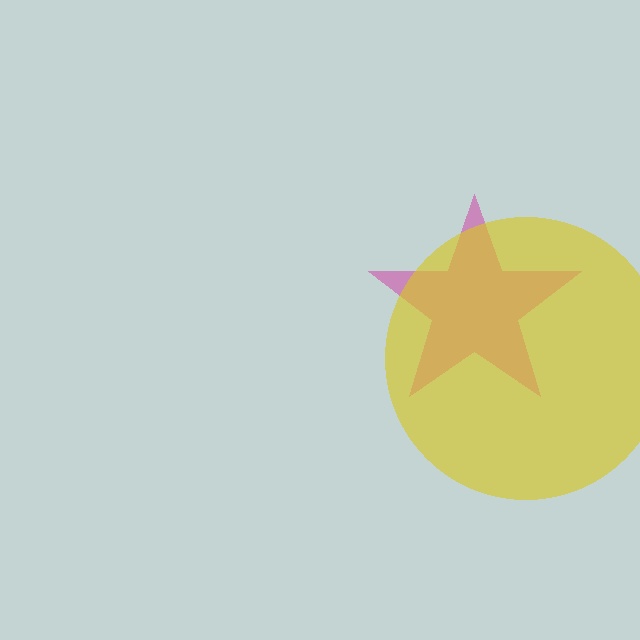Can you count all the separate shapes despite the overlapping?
Yes, there are 2 separate shapes.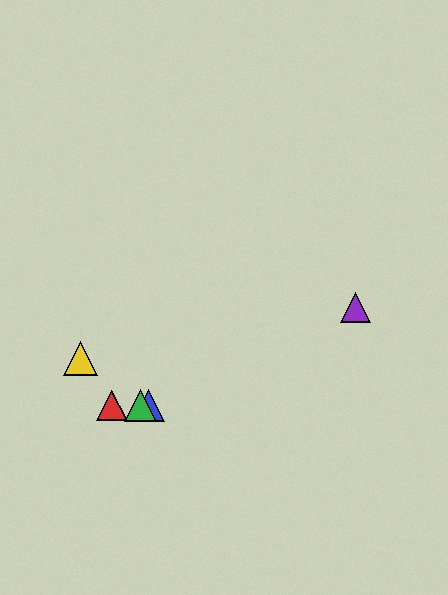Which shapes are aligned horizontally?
The red triangle, the blue triangle, the green triangle are aligned horizontally.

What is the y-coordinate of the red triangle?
The red triangle is at y≈405.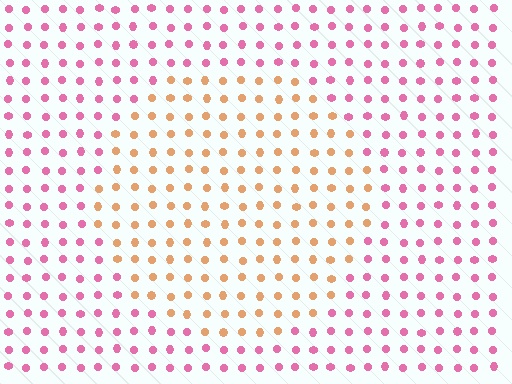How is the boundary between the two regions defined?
The boundary is defined purely by a slight shift in hue (about 57 degrees). Spacing, size, and orientation are identical on both sides.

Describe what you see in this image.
The image is filled with small pink elements in a uniform arrangement. A circle-shaped region is visible where the elements are tinted to a slightly different hue, forming a subtle color boundary.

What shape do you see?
I see a circle.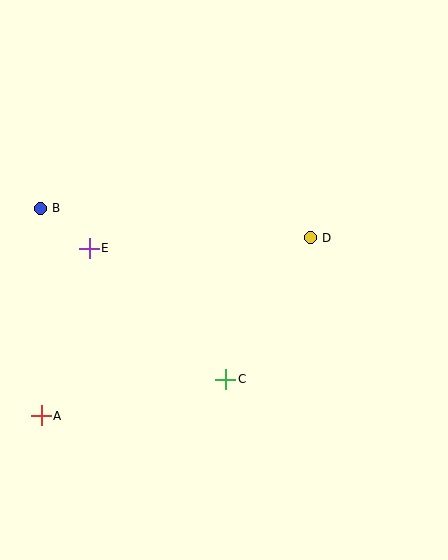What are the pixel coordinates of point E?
Point E is at (89, 248).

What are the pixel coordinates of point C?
Point C is at (226, 379).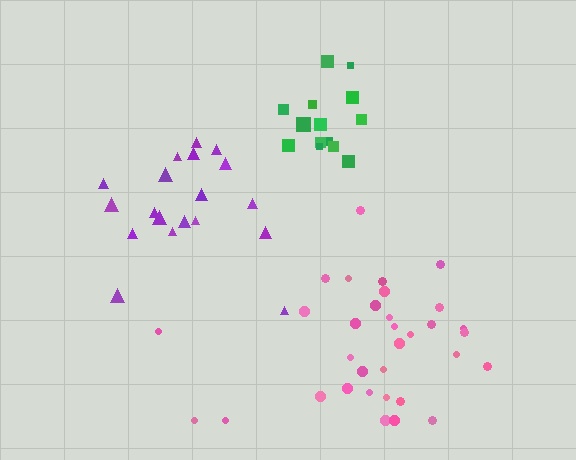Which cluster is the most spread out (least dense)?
Purple.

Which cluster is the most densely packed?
Green.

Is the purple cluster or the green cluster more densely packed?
Green.